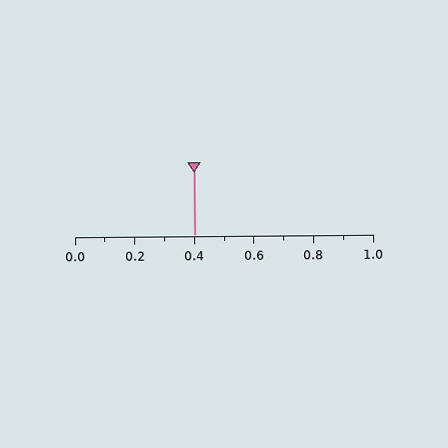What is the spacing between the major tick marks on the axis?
The major ticks are spaced 0.2 apart.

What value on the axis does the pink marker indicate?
The marker indicates approximately 0.4.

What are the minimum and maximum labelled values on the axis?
The axis runs from 0.0 to 1.0.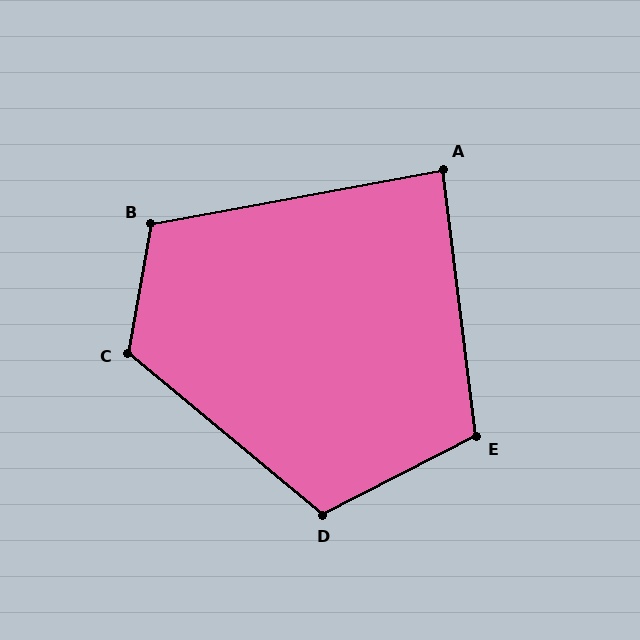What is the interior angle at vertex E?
Approximately 110 degrees (obtuse).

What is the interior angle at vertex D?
Approximately 113 degrees (obtuse).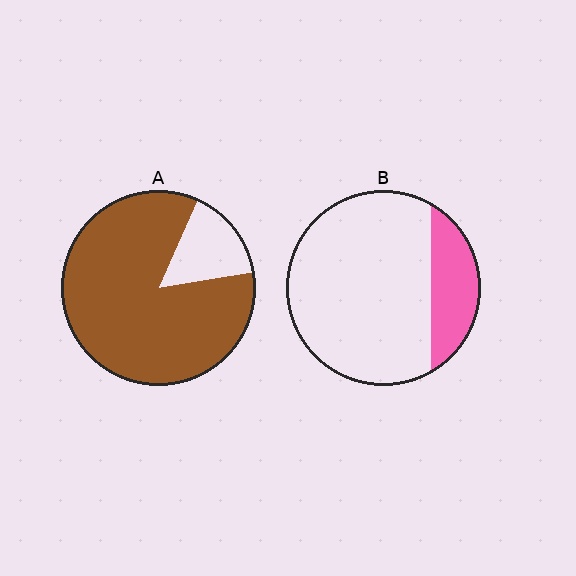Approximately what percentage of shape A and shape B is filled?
A is approximately 85% and B is approximately 20%.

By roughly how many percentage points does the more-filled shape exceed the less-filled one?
By roughly 65 percentage points (A over B).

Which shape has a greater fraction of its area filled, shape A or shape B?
Shape A.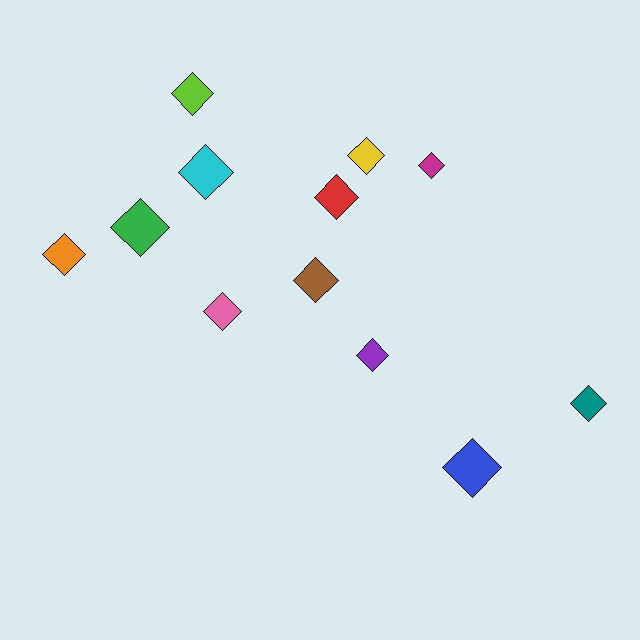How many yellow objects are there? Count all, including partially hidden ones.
There is 1 yellow object.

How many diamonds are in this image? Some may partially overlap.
There are 12 diamonds.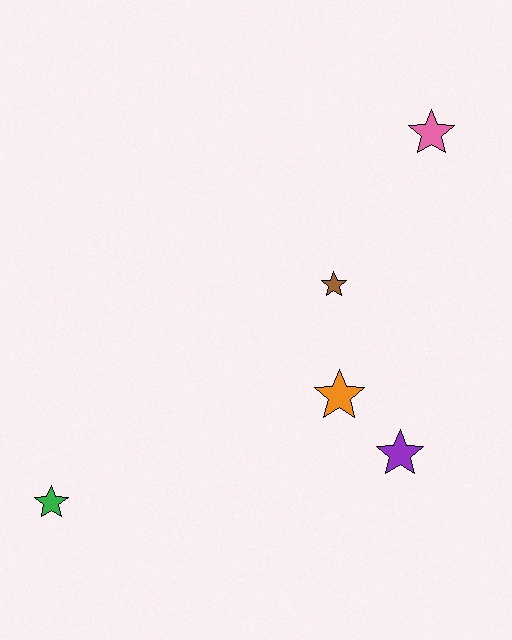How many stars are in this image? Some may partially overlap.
There are 5 stars.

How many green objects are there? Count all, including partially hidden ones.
There is 1 green object.